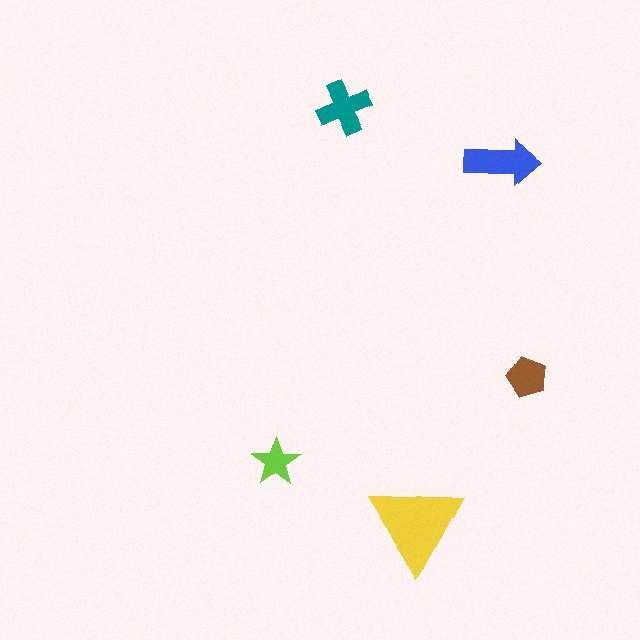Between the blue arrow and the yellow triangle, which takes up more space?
The yellow triangle.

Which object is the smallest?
The lime star.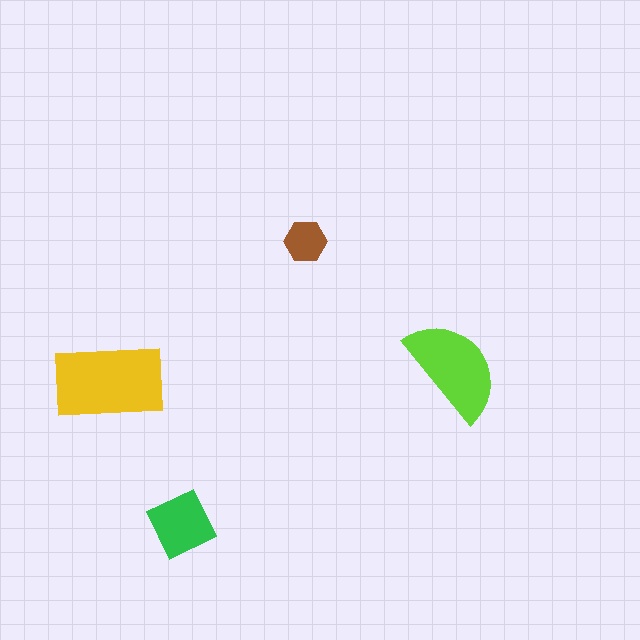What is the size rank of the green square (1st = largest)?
3rd.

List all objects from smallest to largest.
The brown hexagon, the green square, the lime semicircle, the yellow rectangle.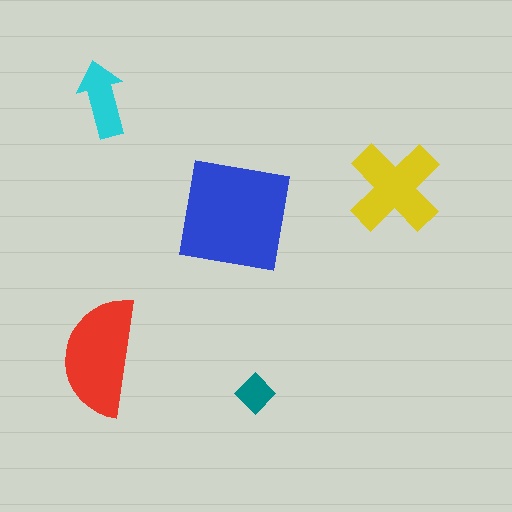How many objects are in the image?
There are 5 objects in the image.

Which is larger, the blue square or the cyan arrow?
The blue square.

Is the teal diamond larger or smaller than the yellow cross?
Smaller.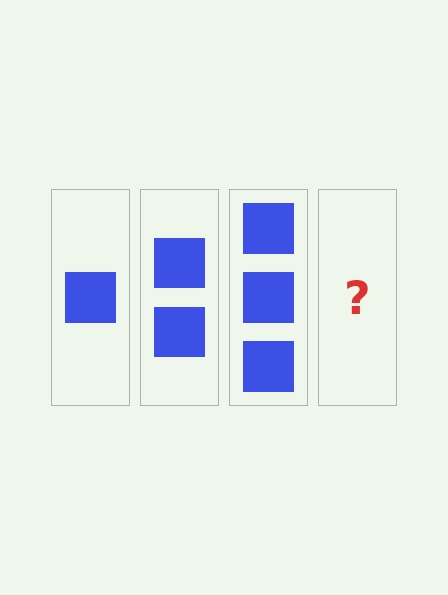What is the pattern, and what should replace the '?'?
The pattern is that each step adds one more square. The '?' should be 4 squares.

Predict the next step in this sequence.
The next step is 4 squares.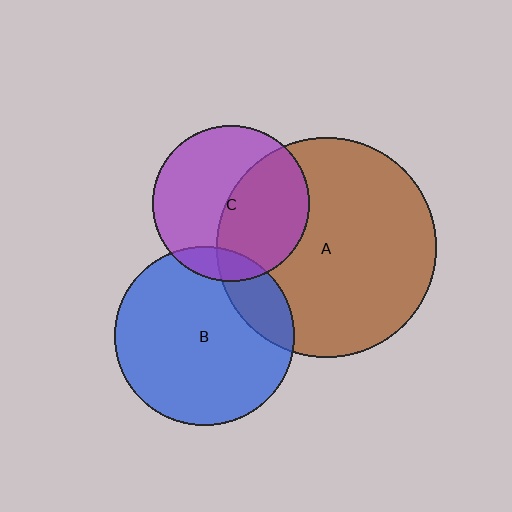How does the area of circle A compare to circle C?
Approximately 2.0 times.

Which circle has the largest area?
Circle A (brown).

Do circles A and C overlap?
Yes.